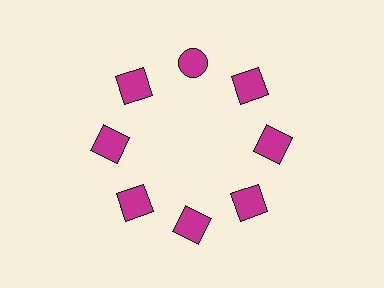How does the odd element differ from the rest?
It has a different shape: circle instead of square.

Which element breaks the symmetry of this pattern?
The magenta circle at roughly the 12 o'clock position breaks the symmetry. All other shapes are magenta squares.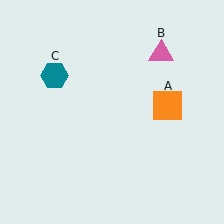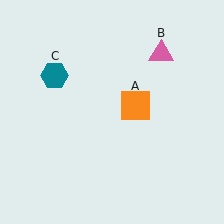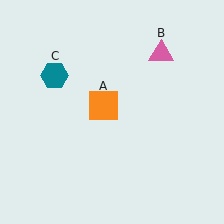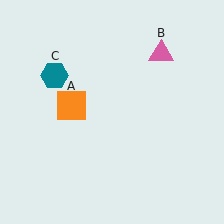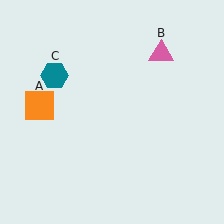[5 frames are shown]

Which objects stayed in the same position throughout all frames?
Pink triangle (object B) and teal hexagon (object C) remained stationary.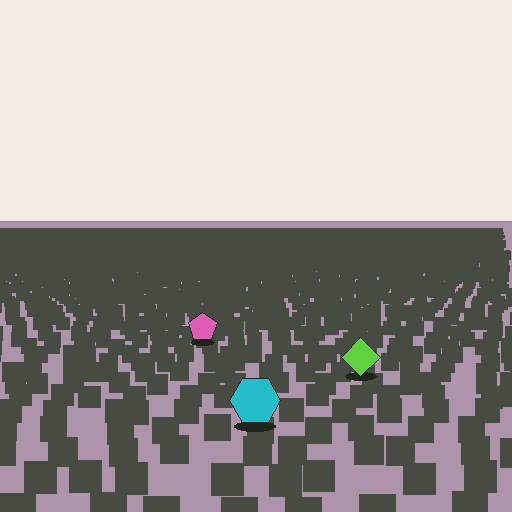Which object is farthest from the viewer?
The pink pentagon is farthest from the viewer. It appears smaller and the ground texture around it is denser.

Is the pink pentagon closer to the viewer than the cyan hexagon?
No. The cyan hexagon is closer — you can tell from the texture gradient: the ground texture is coarser near it.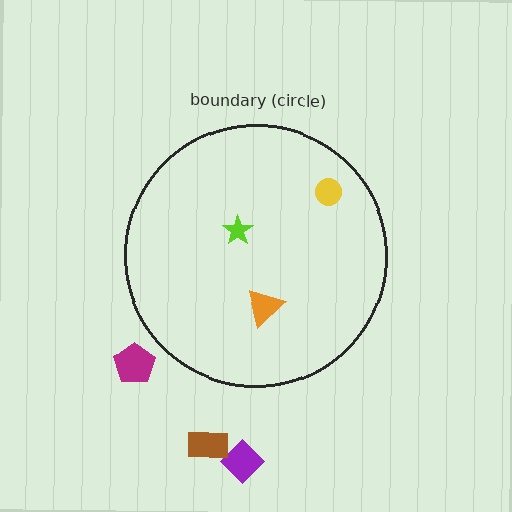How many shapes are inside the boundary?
3 inside, 3 outside.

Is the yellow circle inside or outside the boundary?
Inside.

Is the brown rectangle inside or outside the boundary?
Outside.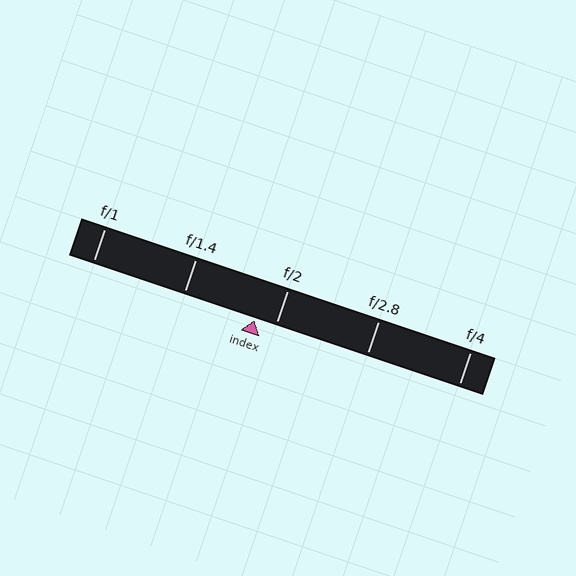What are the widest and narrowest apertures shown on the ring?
The widest aperture shown is f/1 and the narrowest is f/4.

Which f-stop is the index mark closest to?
The index mark is closest to f/2.